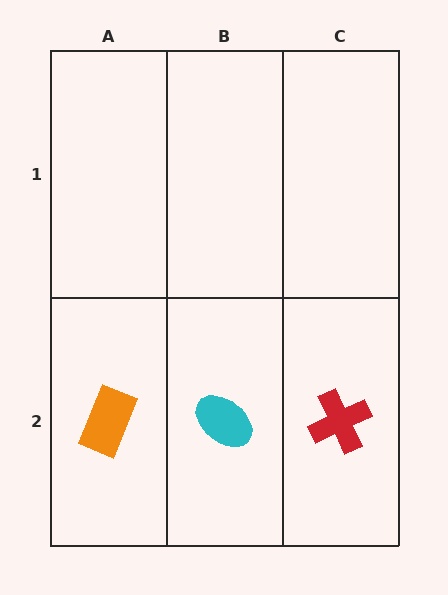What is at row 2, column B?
A cyan ellipse.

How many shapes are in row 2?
3 shapes.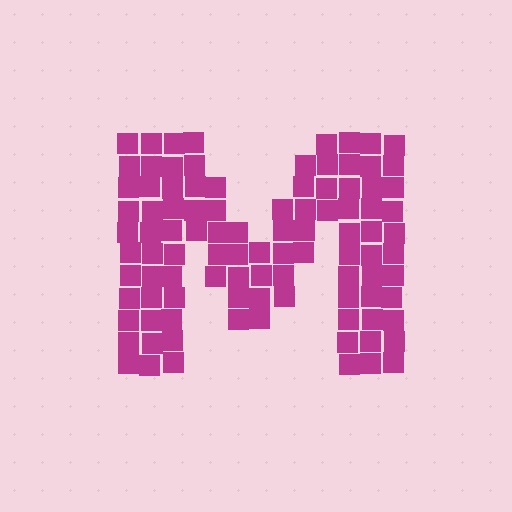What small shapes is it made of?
It is made of small squares.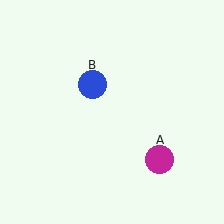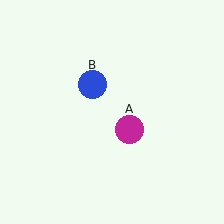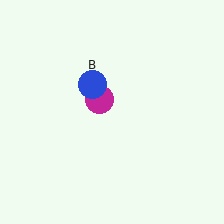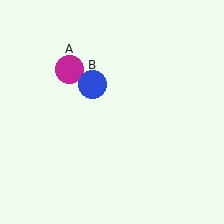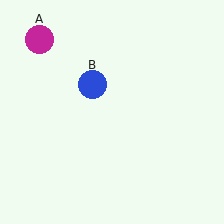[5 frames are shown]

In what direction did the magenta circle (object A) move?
The magenta circle (object A) moved up and to the left.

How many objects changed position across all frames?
1 object changed position: magenta circle (object A).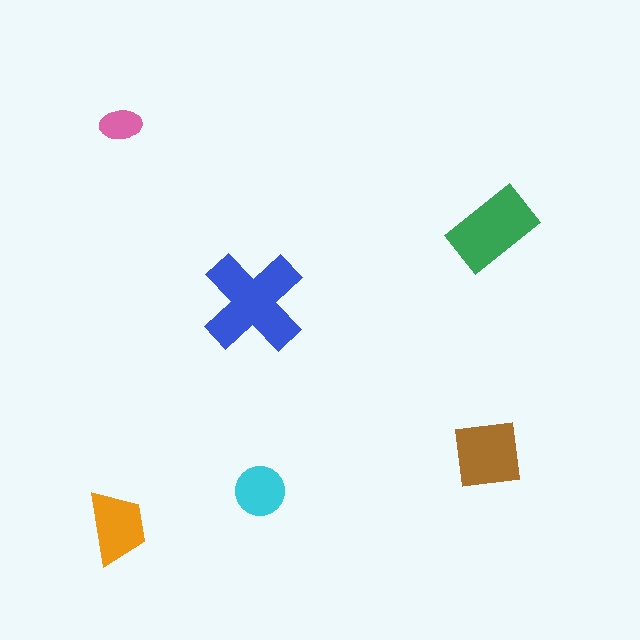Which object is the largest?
The blue cross.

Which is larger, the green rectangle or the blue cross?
The blue cross.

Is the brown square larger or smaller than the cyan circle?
Larger.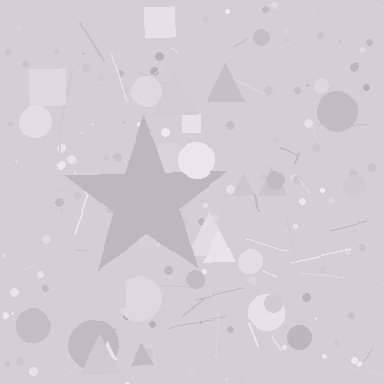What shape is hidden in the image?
A star is hidden in the image.